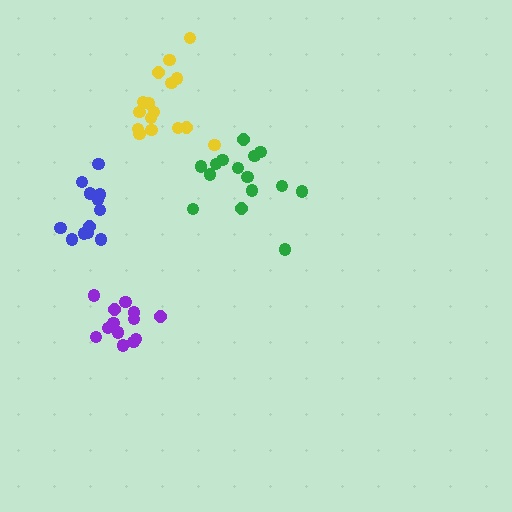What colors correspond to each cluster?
The clusters are colored: green, purple, yellow, blue.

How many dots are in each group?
Group 1: 15 dots, Group 2: 13 dots, Group 3: 16 dots, Group 4: 13 dots (57 total).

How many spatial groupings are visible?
There are 4 spatial groupings.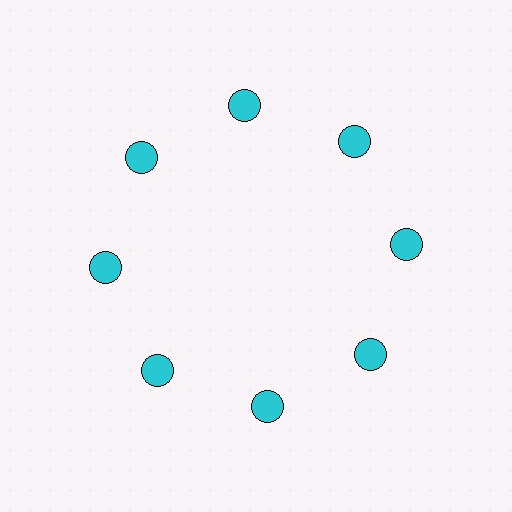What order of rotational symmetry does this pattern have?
This pattern has 8-fold rotational symmetry.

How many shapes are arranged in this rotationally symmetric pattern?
There are 8 shapes, arranged in 8 groups of 1.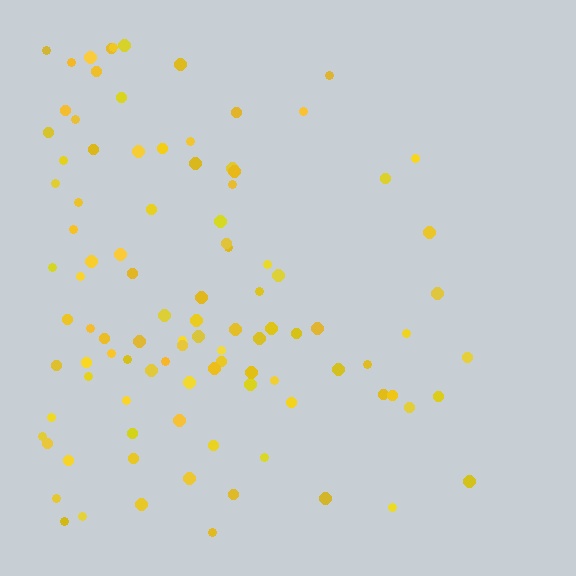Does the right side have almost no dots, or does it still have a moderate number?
Still a moderate number, just noticeably fewer than the left.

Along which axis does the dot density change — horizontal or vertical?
Horizontal.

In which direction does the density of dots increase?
From right to left, with the left side densest.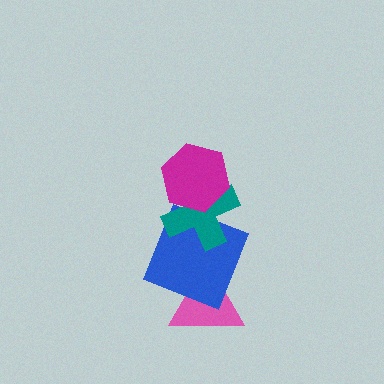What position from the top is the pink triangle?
The pink triangle is 4th from the top.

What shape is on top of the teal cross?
The magenta hexagon is on top of the teal cross.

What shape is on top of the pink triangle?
The blue square is on top of the pink triangle.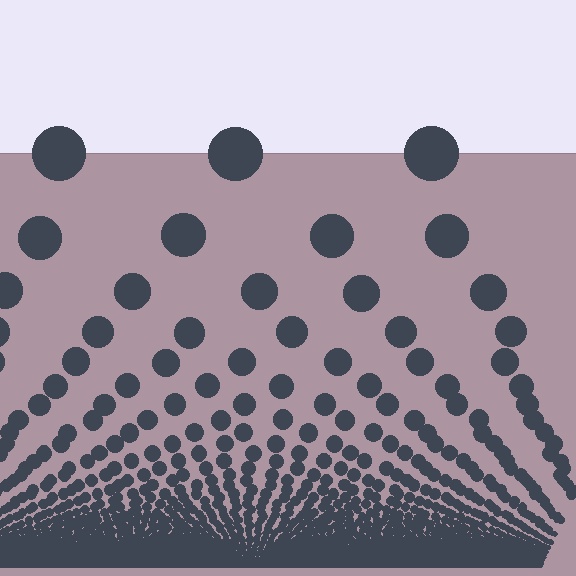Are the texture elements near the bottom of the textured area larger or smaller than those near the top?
Smaller. The gradient is inverted — elements near the bottom are smaller and denser.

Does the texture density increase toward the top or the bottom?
Density increases toward the bottom.